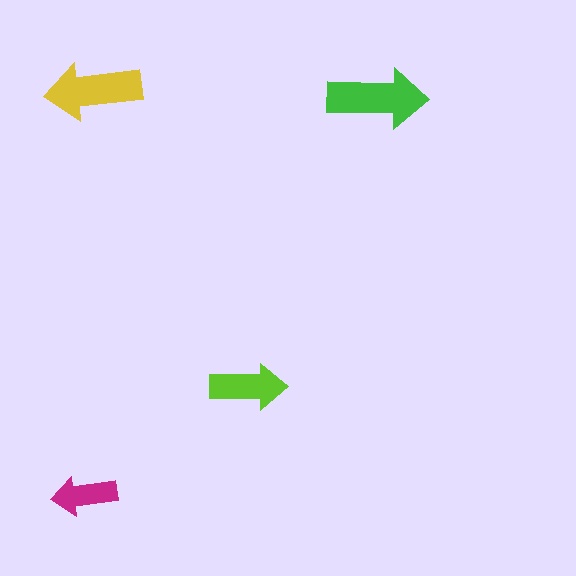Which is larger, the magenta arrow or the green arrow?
The green one.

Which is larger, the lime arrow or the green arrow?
The green one.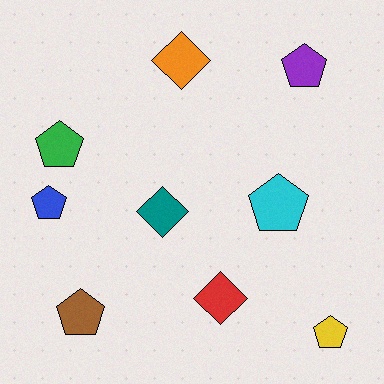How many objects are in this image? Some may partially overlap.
There are 9 objects.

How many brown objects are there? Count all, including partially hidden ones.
There is 1 brown object.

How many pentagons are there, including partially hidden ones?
There are 6 pentagons.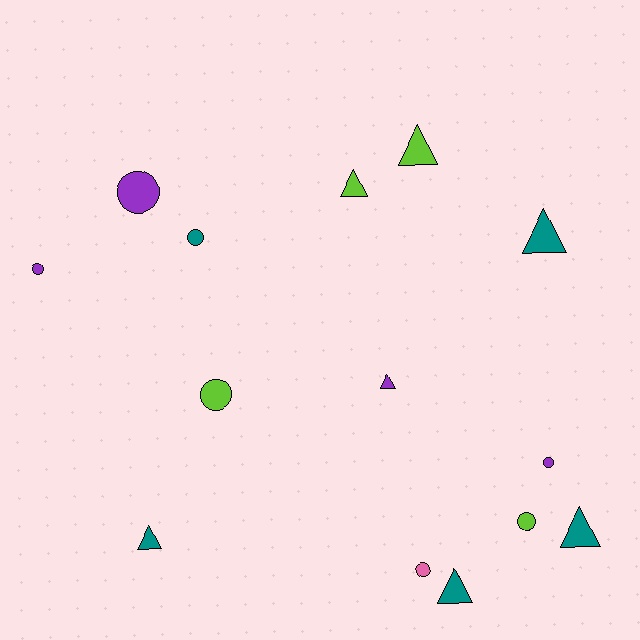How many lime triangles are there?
There are 2 lime triangles.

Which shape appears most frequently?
Triangle, with 7 objects.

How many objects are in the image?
There are 14 objects.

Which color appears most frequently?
Teal, with 5 objects.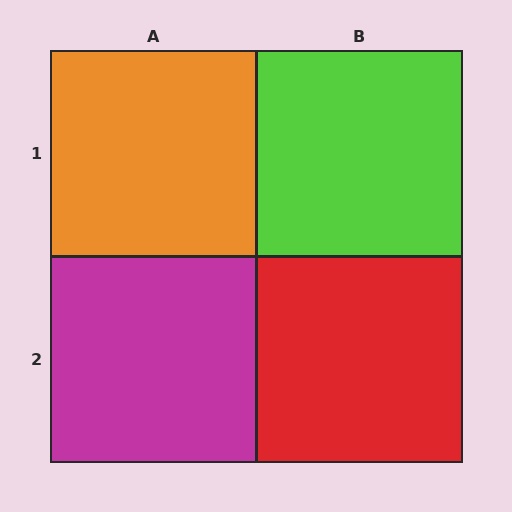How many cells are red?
1 cell is red.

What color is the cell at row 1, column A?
Orange.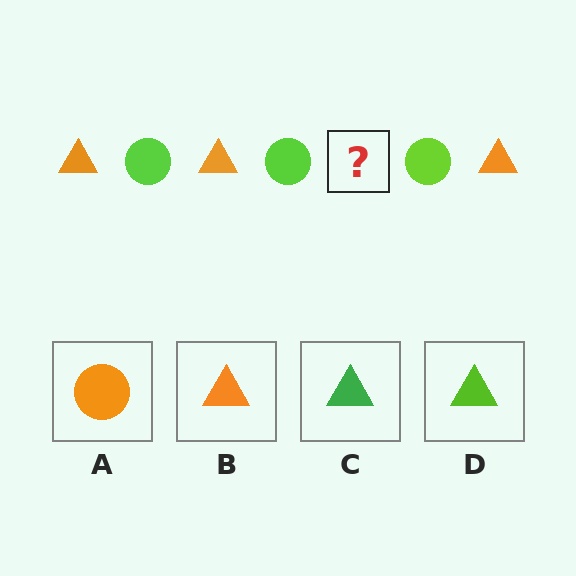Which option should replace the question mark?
Option B.